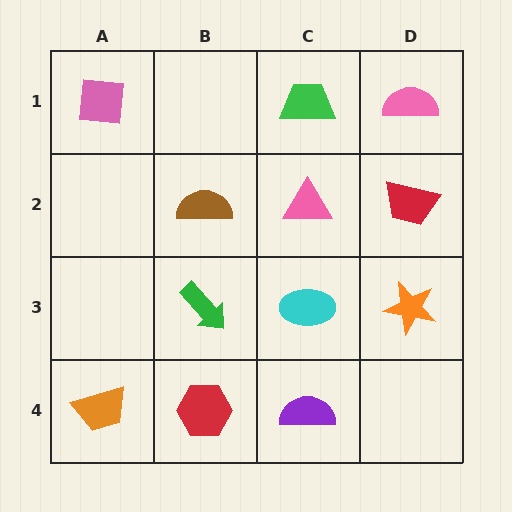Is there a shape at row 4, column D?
No, that cell is empty.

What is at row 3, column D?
An orange star.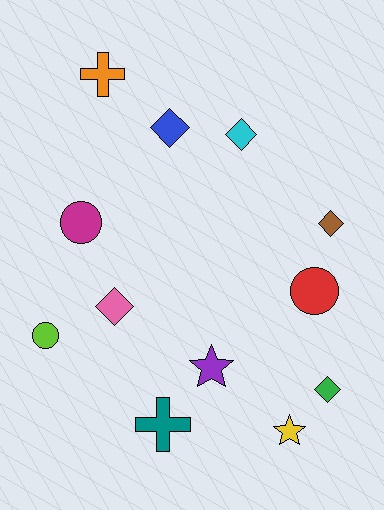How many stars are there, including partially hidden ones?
There are 2 stars.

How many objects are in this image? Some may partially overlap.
There are 12 objects.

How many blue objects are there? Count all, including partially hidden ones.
There is 1 blue object.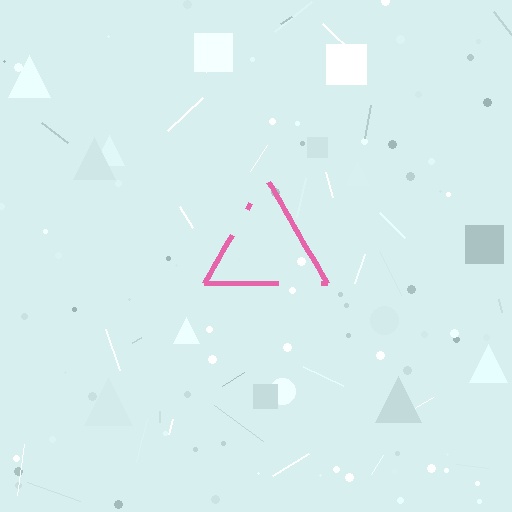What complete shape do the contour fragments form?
The contour fragments form a triangle.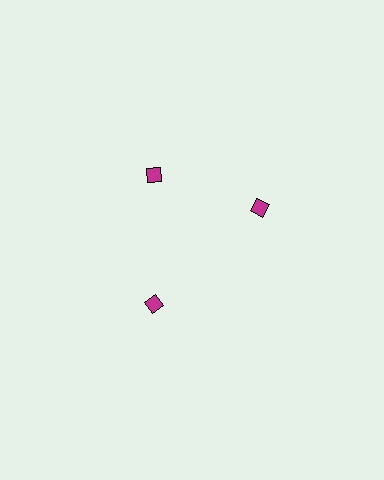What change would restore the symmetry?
The symmetry would be restored by rotating it back into even spacing with its neighbors so that all 3 diamonds sit at equal angles and equal distance from the center.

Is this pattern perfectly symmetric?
No. The 3 magenta diamonds are arranged in a ring, but one element near the 3 o'clock position is rotated out of alignment along the ring, breaking the 3-fold rotational symmetry.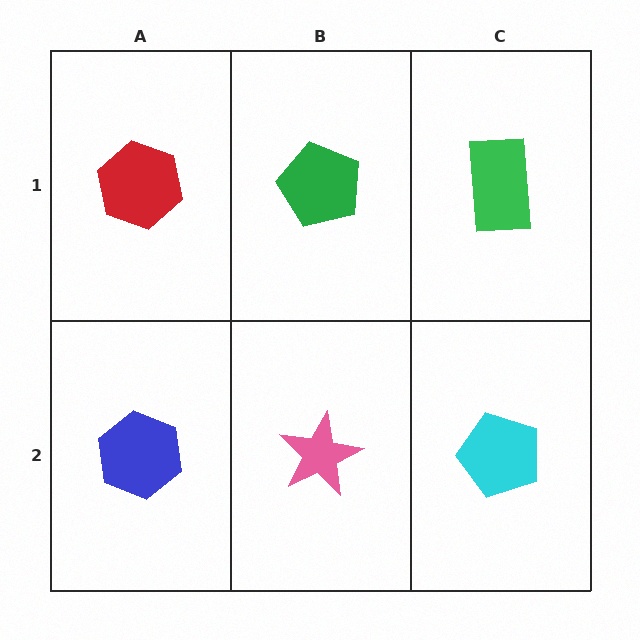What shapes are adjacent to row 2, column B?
A green pentagon (row 1, column B), a blue hexagon (row 2, column A), a cyan pentagon (row 2, column C).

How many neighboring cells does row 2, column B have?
3.